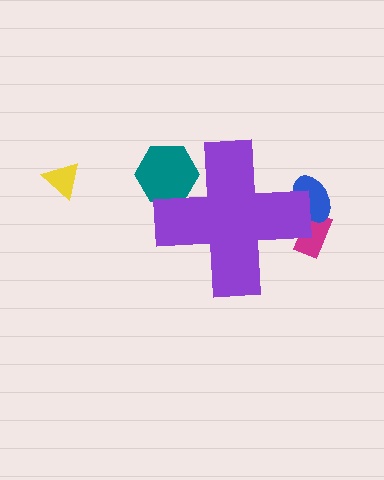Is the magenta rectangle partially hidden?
Yes, the magenta rectangle is partially hidden behind the purple cross.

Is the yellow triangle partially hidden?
No, the yellow triangle is fully visible.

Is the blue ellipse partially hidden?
Yes, the blue ellipse is partially hidden behind the purple cross.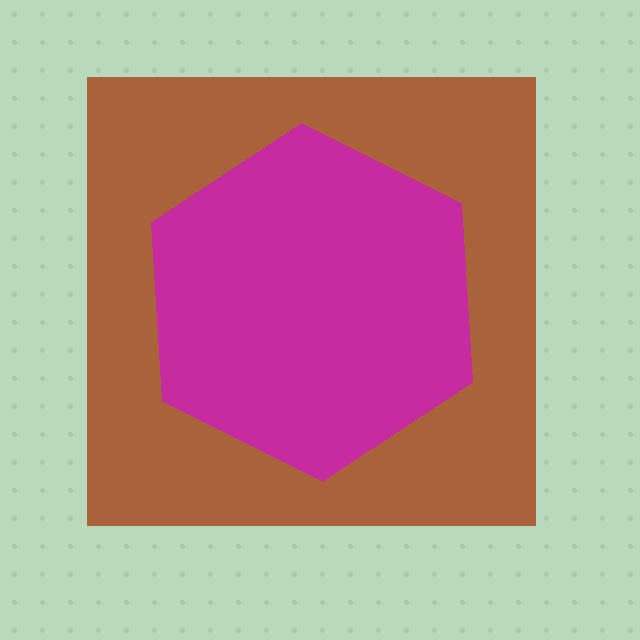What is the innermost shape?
The magenta hexagon.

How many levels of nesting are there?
2.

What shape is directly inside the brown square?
The magenta hexagon.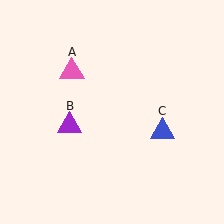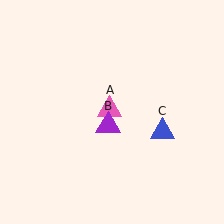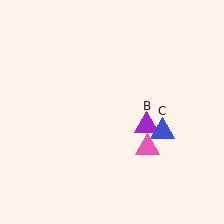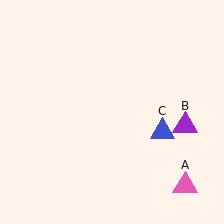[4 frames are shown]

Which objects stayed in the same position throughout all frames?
Blue triangle (object C) remained stationary.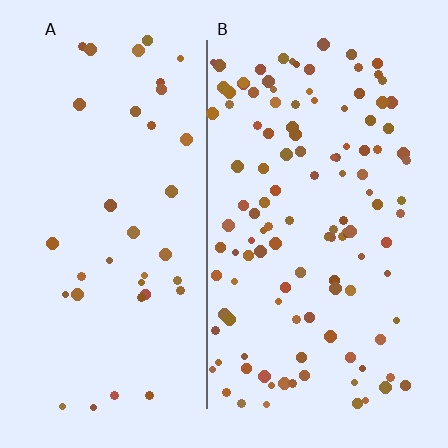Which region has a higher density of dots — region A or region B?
B (the right).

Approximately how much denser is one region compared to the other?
Approximately 3.2× — region B over region A.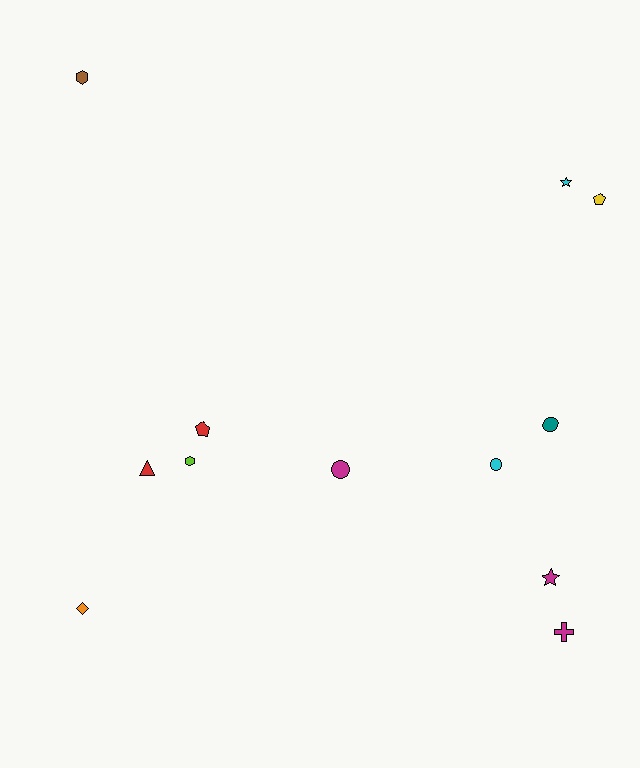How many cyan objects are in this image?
There are 2 cyan objects.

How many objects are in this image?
There are 12 objects.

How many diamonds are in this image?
There is 1 diamond.